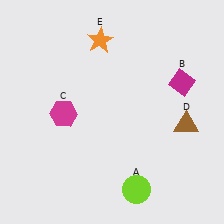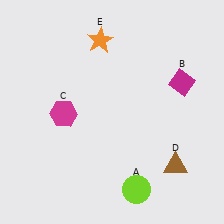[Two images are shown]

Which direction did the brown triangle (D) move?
The brown triangle (D) moved down.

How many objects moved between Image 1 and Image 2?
1 object moved between the two images.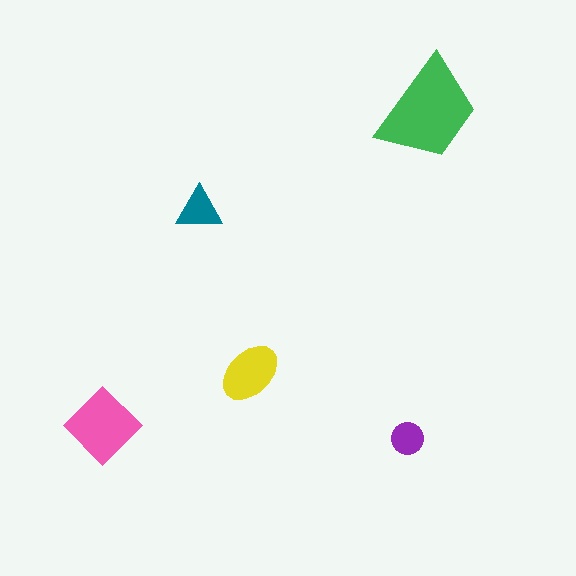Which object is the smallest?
The purple circle.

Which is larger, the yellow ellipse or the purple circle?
The yellow ellipse.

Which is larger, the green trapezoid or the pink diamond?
The green trapezoid.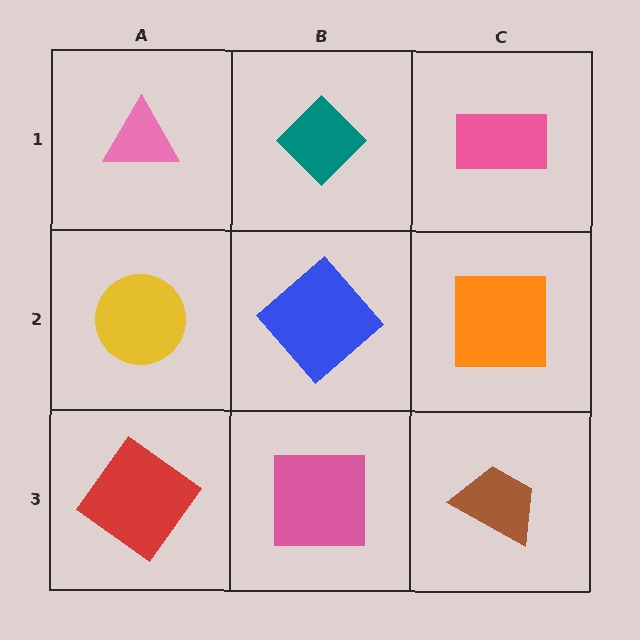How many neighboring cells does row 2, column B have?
4.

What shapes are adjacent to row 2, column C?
A pink rectangle (row 1, column C), a brown trapezoid (row 3, column C), a blue diamond (row 2, column B).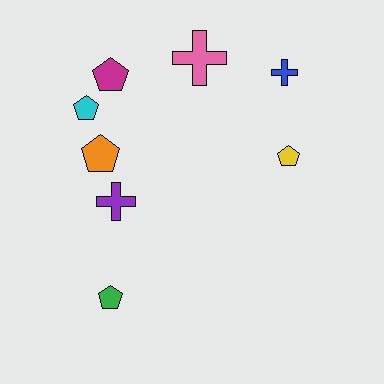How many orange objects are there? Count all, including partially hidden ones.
There is 1 orange object.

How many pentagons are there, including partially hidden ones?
There are 5 pentagons.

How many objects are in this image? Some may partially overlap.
There are 8 objects.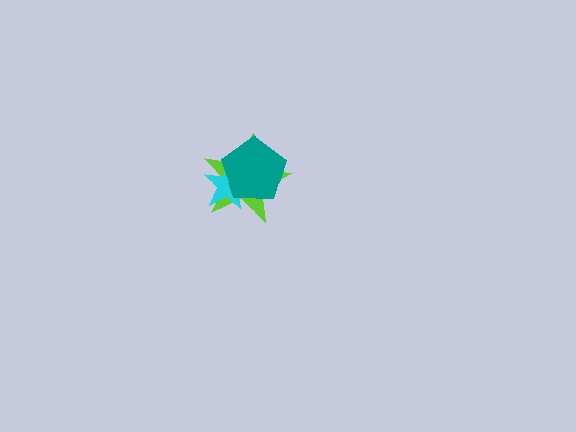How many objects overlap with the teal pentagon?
2 objects overlap with the teal pentagon.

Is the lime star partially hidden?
Yes, it is partially covered by another shape.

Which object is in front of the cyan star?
The teal pentagon is in front of the cyan star.